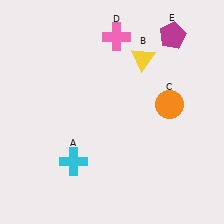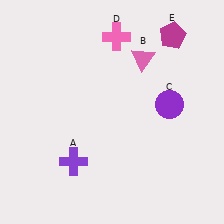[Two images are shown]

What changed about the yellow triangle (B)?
In Image 1, B is yellow. In Image 2, it changed to pink.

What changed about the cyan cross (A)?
In Image 1, A is cyan. In Image 2, it changed to purple.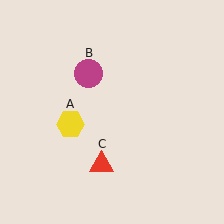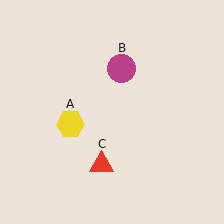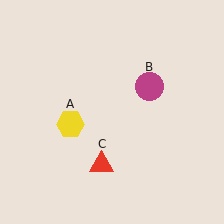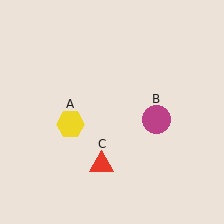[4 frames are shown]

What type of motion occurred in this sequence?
The magenta circle (object B) rotated clockwise around the center of the scene.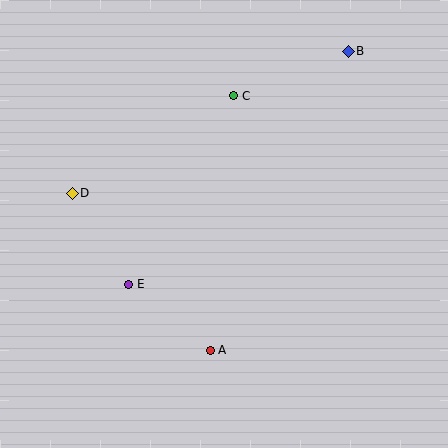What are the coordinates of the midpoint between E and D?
The midpoint between E and D is at (101, 239).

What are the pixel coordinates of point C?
Point C is at (234, 96).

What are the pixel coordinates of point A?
Point A is at (210, 350).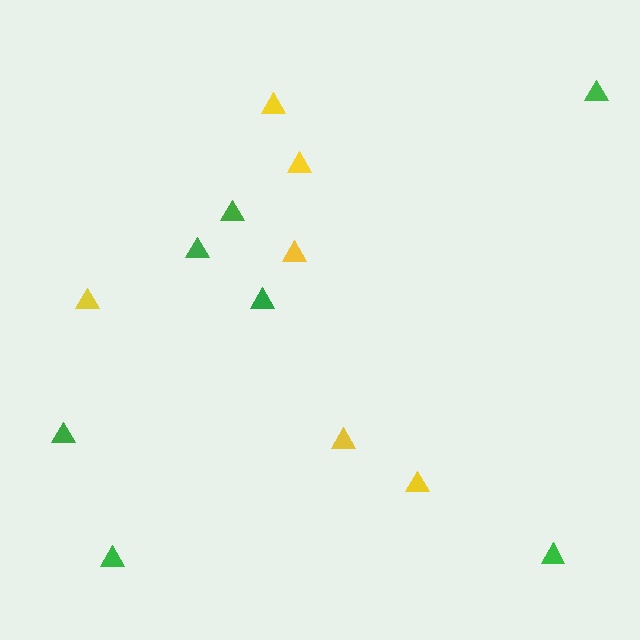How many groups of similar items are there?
There are 2 groups: one group of yellow triangles (6) and one group of green triangles (7).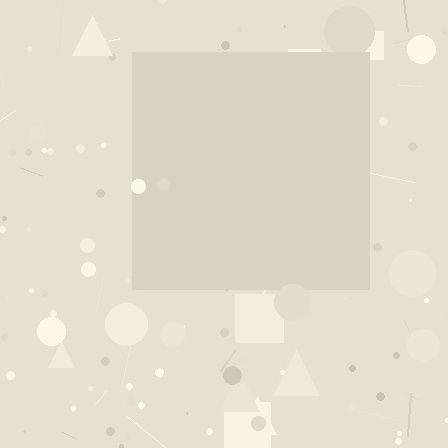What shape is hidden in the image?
A square is hidden in the image.